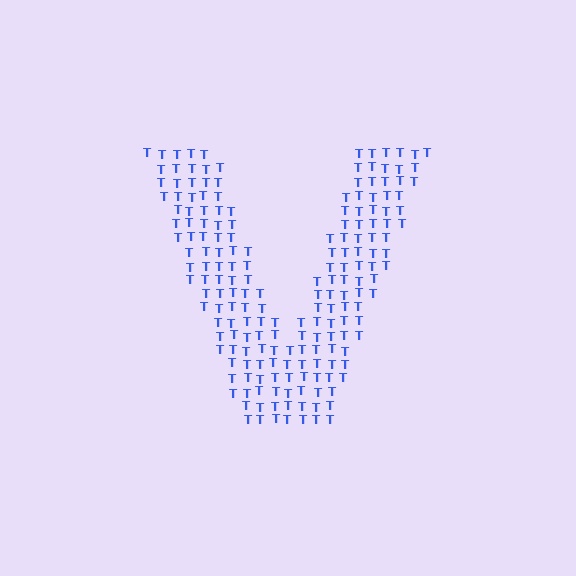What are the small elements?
The small elements are letter T's.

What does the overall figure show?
The overall figure shows the letter V.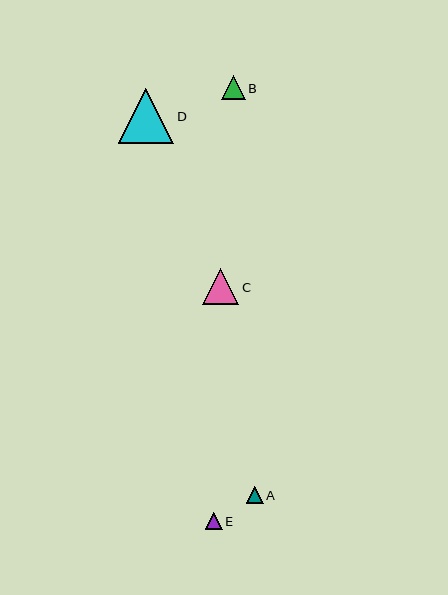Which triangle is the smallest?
Triangle A is the smallest with a size of approximately 17 pixels.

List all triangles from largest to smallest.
From largest to smallest: D, C, B, E, A.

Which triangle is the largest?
Triangle D is the largest with a size of approximately 56 pixels.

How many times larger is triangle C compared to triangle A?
Triangle C is approximately 2.2 times the size of triangle A.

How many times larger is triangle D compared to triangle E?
Triangle D is approximately 3.2 times the size of triangle E.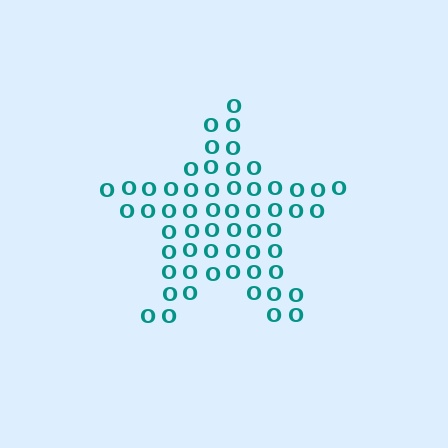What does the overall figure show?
The overall figure shows a star.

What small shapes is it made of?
It is made of small letter O's.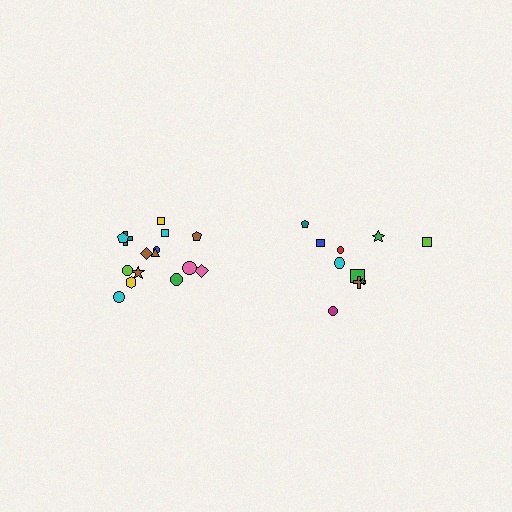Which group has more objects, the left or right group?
The left group.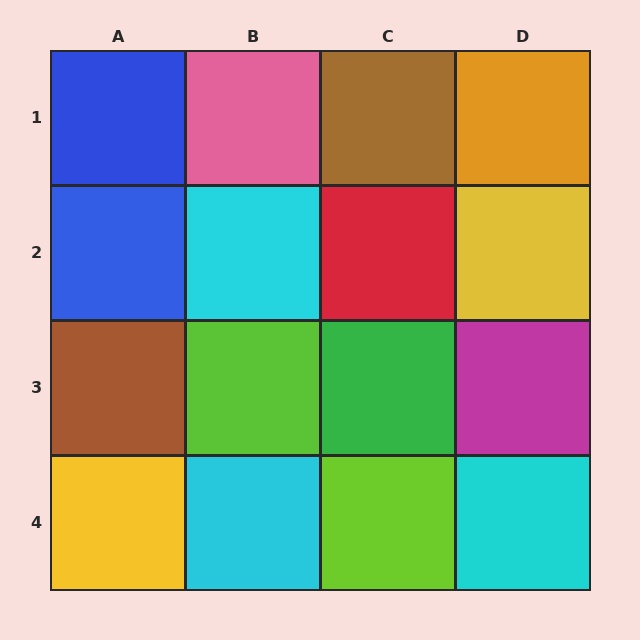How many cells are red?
1 cell is red.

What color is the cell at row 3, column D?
Magenta.